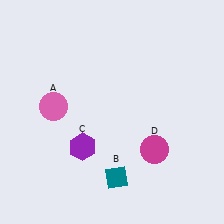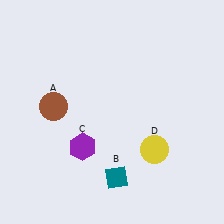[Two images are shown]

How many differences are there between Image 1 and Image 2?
There are 2 differences between the two images.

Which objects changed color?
A changed from pink to brown. D changed from magenta to yellow.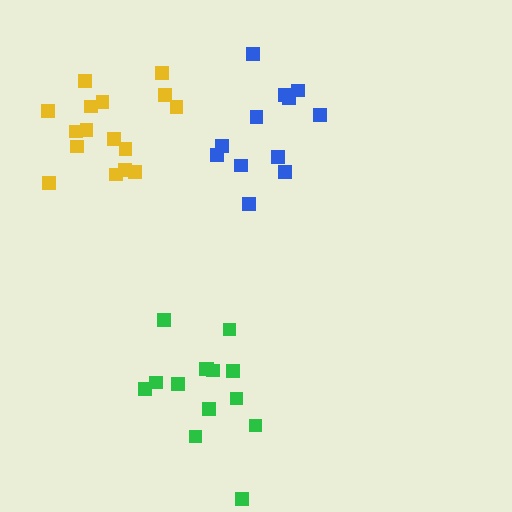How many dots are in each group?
Group 1: 16 dots, Group 2: 12 dots, Group 3: 14 dots (42 total).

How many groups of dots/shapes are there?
There are 3 groups.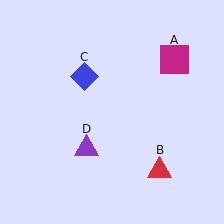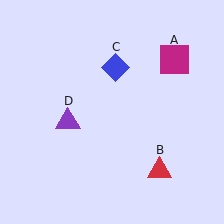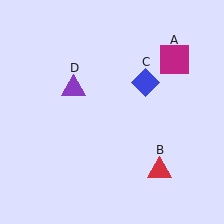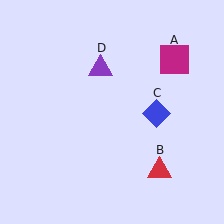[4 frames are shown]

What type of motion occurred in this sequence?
The blue diamond (object C), purple triangle (object D) rotated clockwise around the center of the scene.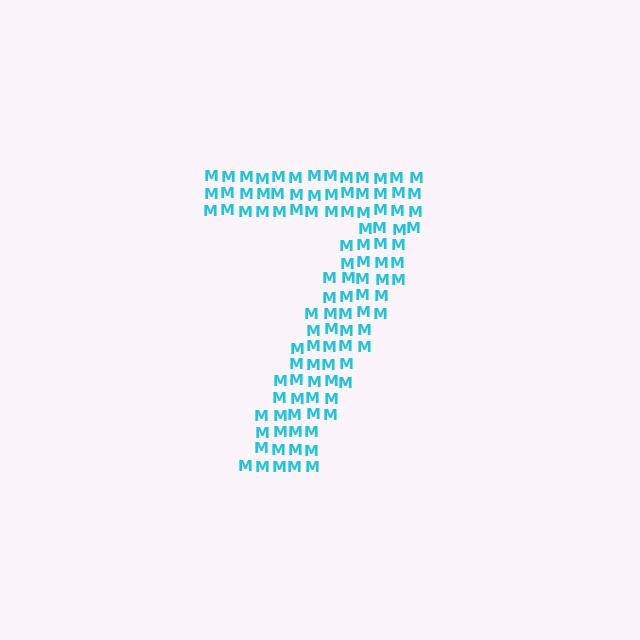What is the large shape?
The large shape is the digit 7.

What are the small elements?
The small elements are letter M's.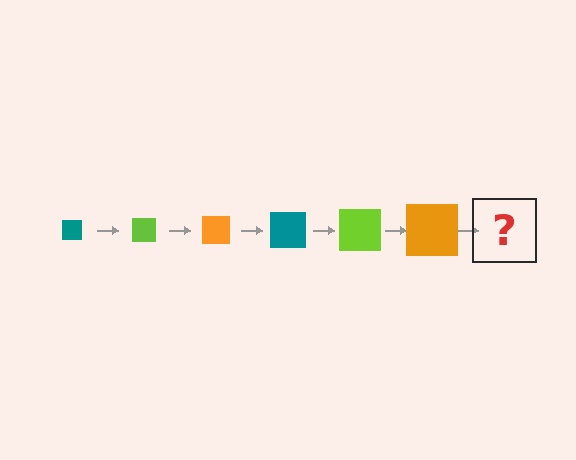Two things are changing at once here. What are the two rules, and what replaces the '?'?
The two rules are that the square grows larger each step and the color cycles through teal, lime, and orange. The '?' should be a teal square, larger than the previous one.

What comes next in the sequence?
The next element should be a teal square, larger than the previous one.